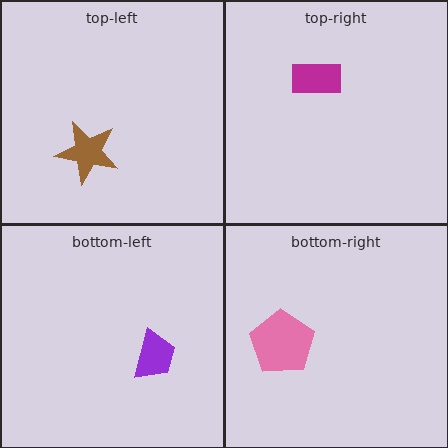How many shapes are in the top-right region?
1.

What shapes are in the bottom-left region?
The purple trapezoid.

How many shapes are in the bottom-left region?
1.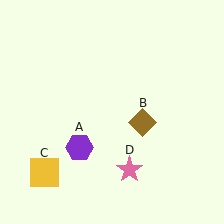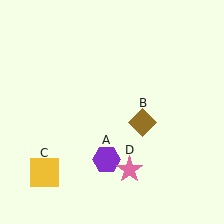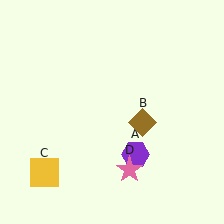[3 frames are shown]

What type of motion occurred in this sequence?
The purple hexagon (object A) rotated counterclockwise around the center of the scene.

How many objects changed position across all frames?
1 object changed position: purple hexagon (object A).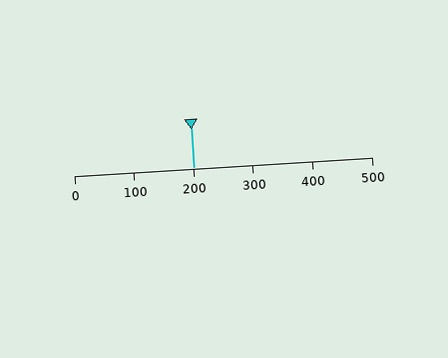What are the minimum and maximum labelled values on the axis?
The axis runs from 0 to 500.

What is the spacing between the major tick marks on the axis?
The major ticks are spaced 100 apart.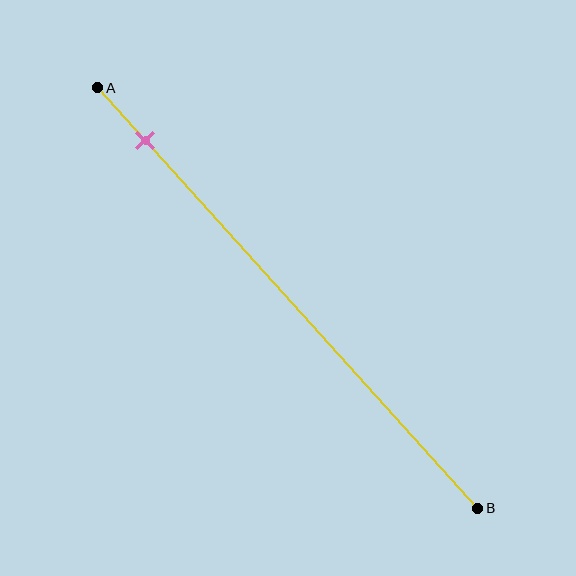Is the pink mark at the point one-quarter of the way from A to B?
No, the mark is at about 15% from A, not at the 25% one-quarter point.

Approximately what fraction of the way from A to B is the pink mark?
The pink mark is approximately 15% of the way from A to B.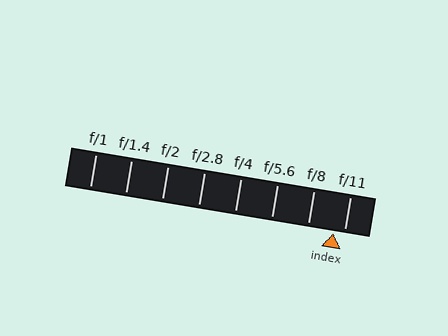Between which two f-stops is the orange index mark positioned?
The index mark is between f/8 and f/11.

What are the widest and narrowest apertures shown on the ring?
The widest aperture shown is f/1 and the narrowest is f/11.